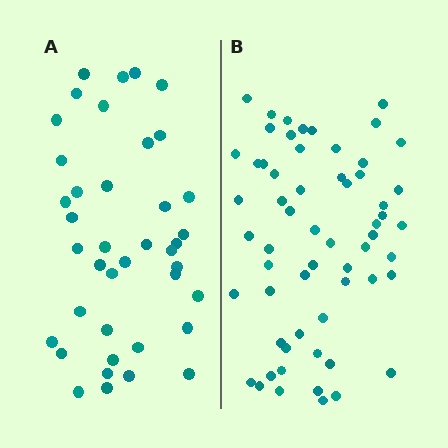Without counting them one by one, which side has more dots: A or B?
Region B (the right region) has more dots.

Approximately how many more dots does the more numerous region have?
Region B has approximately 20 more dots than region A.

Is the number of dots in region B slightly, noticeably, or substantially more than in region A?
Region B has substantially more. The ratio is roughly 1.5 to 1.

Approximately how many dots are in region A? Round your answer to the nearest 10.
About 40 dots.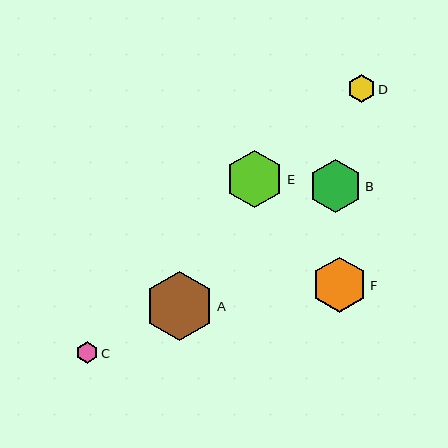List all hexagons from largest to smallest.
From largest to smallest: A, E, F, B, D, C.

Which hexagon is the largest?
Hexagon A is the largest with a size of approximately 69 pixels.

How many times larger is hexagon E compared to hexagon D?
Hexagon E is approximately 2.1 times the size of hexagon D.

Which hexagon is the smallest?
Hexagon C is the smallest with a size of approximately 22 pixels.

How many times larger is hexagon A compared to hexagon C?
Hexagon A is approximately 3.2 times the size of hexagon C.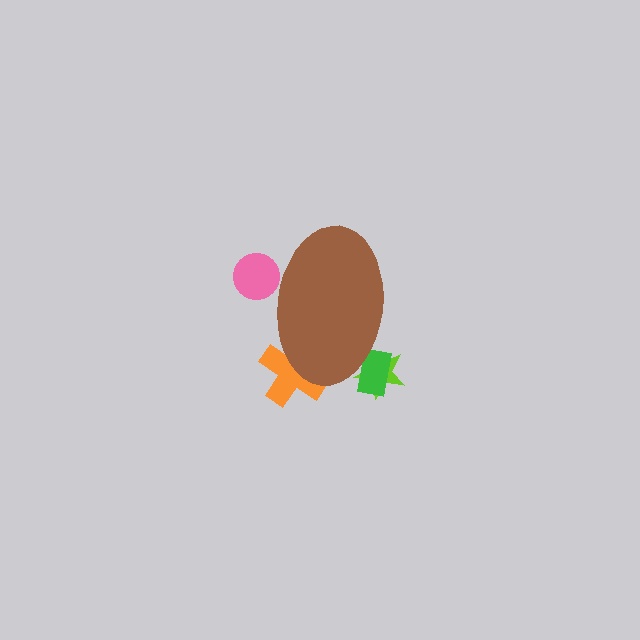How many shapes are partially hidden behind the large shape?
4 shapes are partially hidden.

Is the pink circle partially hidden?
Yes, the pink circle is partially hidden behind the brown ellipse.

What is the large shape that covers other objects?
A brown ellipse.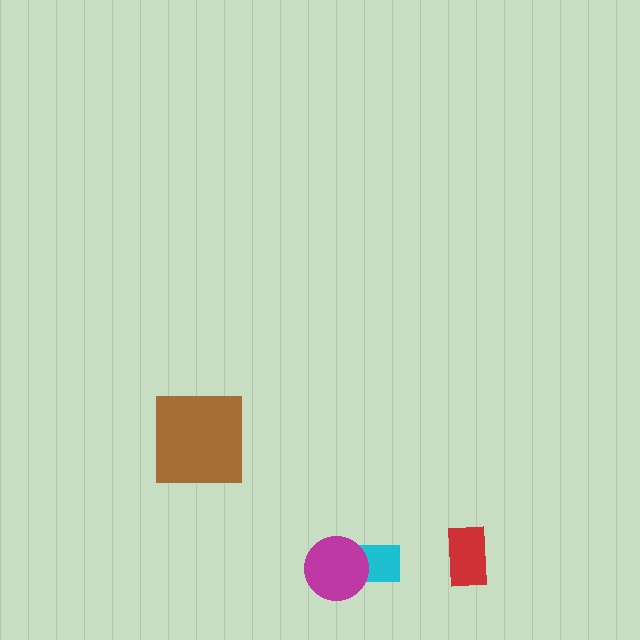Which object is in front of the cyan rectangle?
The magenta circle is in front of the cyan rectangle.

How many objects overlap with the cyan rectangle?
1 object overlaps with the cyan rectangle.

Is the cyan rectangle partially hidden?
Yes, it is partially covered by another shape.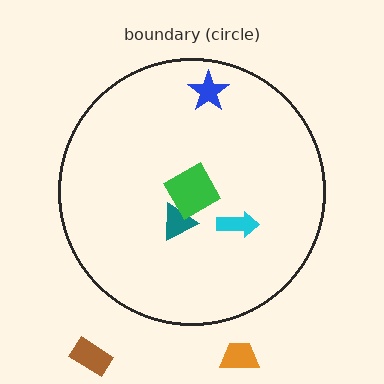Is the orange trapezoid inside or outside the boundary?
Outside.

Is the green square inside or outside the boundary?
Inside.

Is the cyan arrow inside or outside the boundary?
Inside.